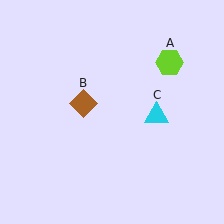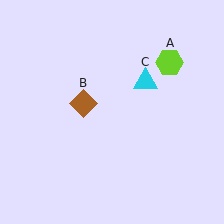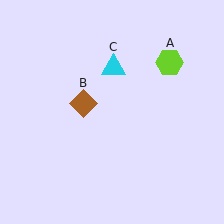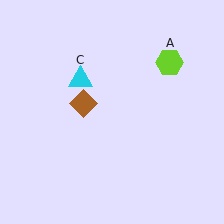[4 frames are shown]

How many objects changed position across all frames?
1 object changed position: cyan triangle (object C).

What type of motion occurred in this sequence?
The cyan triangle (object C) rotated counterclockwise around the center of the scene.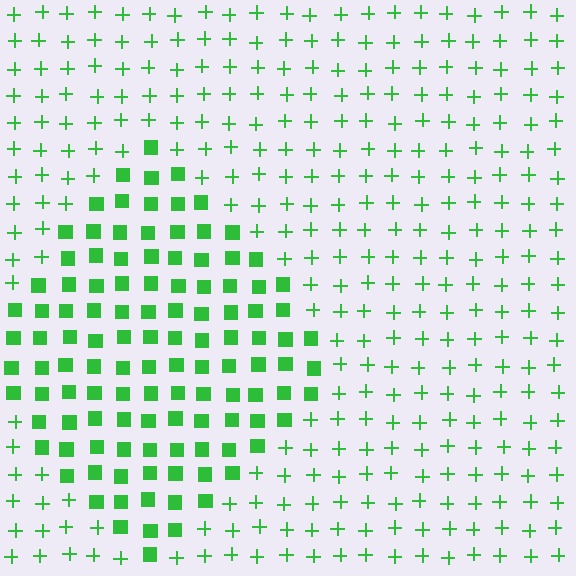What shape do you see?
I see a diamond.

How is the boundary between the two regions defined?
The boundary is defined by a change in element shape: squares inside vs. plus signs outside. All elements share the same color and spacing.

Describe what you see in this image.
The image is filled with small green elements arranged in a uniform grid. A diamond-shaped region contains squares, while the surrounding area contains plus signs. The boundary is defined purely by the change in element shape.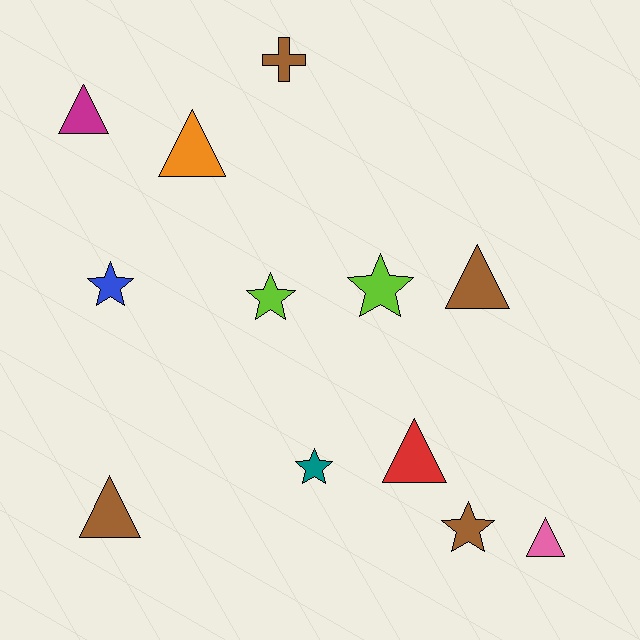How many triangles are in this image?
There are 6 triangles.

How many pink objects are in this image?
There is 1 pink object.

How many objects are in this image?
There are 12 objects.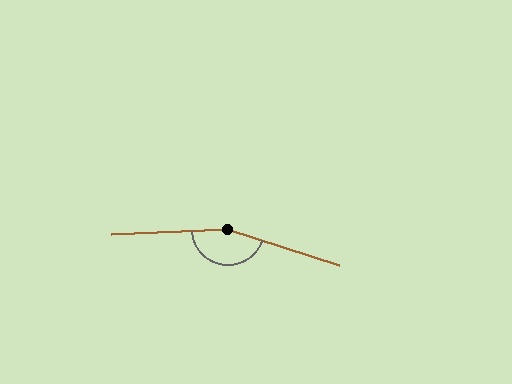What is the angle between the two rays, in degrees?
Approximately 160 degrees.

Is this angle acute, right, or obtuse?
It is obtuse.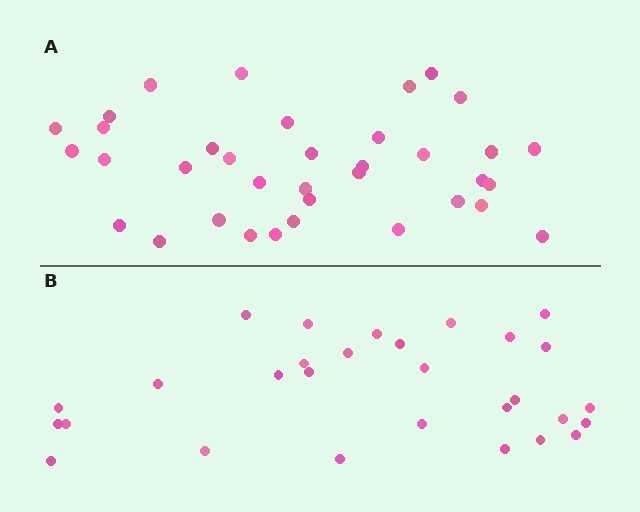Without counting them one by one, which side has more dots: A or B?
Region A (the top region) has more dots.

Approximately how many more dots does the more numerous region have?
Region A has roughly 8 or so more dots than region B.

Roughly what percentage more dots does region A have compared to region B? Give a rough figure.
About 25% more.